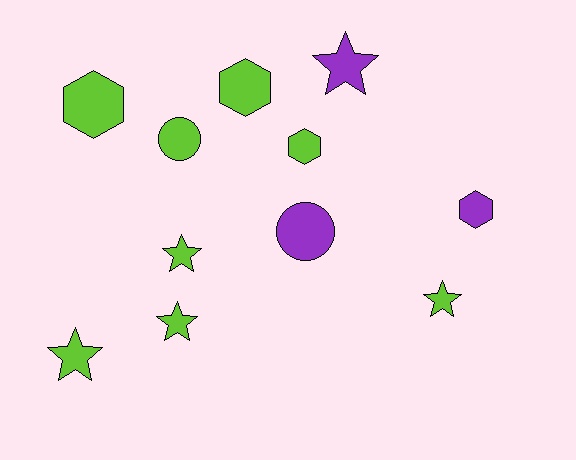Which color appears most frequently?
Lime, with 8 objects.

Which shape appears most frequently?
Star, with 5 objects.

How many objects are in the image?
There are 11 objects.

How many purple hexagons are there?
There is 1 purple hexagon.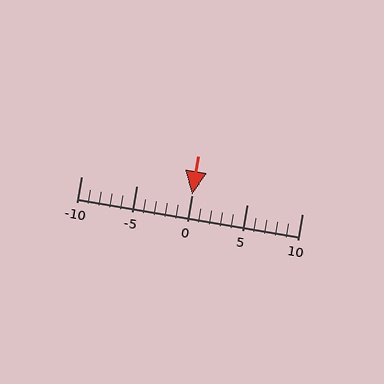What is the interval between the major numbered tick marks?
The major tick marks are spaced 5 units apart.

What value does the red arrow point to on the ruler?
The red arrow points to approximately 0.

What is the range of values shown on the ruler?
The ruler shows values from -10 to 10.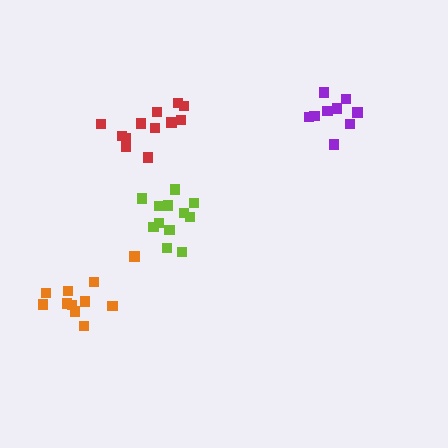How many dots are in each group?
Group 1: 9 dots, Group 2: 12 dots, Group 3: 11 dots, Group 4: 12 dots (44 total).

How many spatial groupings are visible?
There are 4 spatial groupings.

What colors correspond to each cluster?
The clusters are colored: purple, red, orange, lime.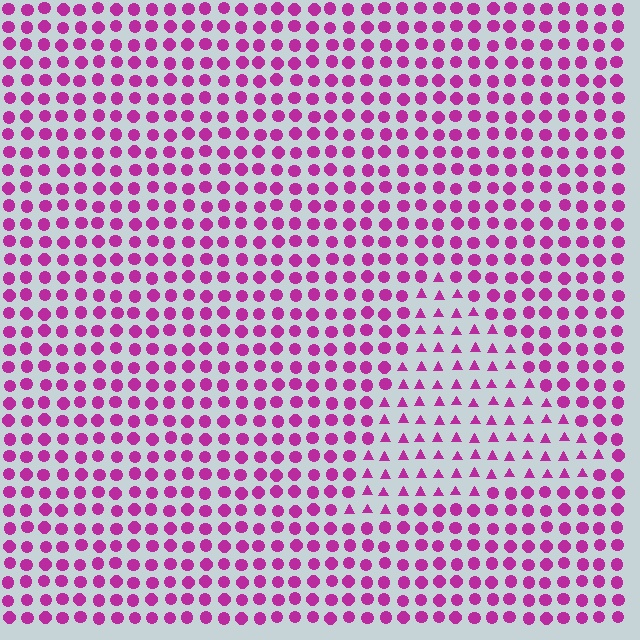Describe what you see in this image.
The image is filled with small magenta elements arranged in a uniform grid. A triangle-shaped region contains triangles, while the surrounding area contains circles. The boundary is defined purely by the change in element shape.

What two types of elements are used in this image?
The image uses triangles inside the triangle region and circles outside it.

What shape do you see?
I see a triangle.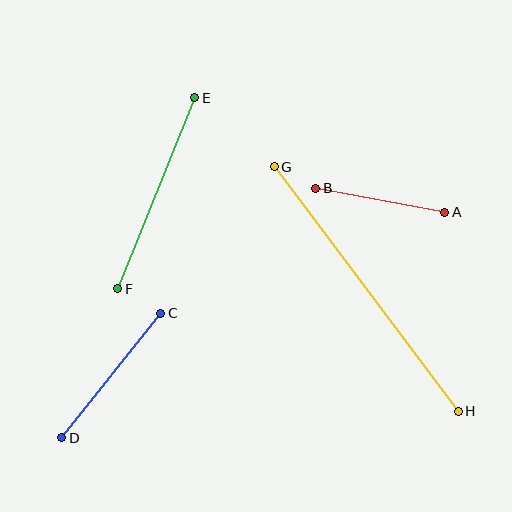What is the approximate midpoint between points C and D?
The midpoint is at approximately (111, 376) pixels.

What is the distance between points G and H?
The distance is approximately 306 pixels.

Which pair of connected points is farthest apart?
Points G and H are farthest apart.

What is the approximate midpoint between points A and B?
The midpoint is at approximately (380, 200) pixels.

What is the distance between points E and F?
The distance is approximately 206 pixels.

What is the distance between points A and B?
The distance is approximately 131 pixels.